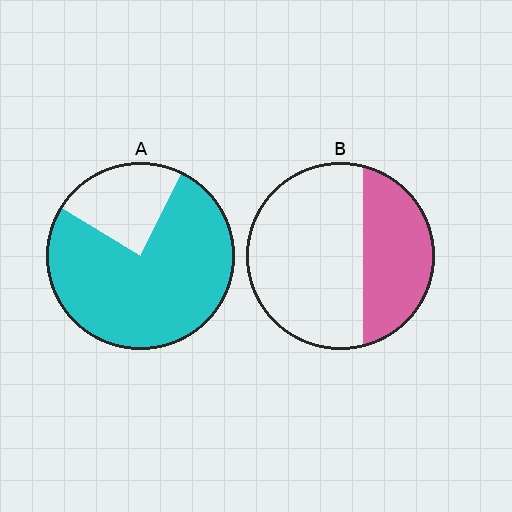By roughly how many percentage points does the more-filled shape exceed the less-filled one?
By roughly 40 percentage points (A over B).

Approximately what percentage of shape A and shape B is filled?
A is approximately 75% and B is approximately 35%.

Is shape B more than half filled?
No.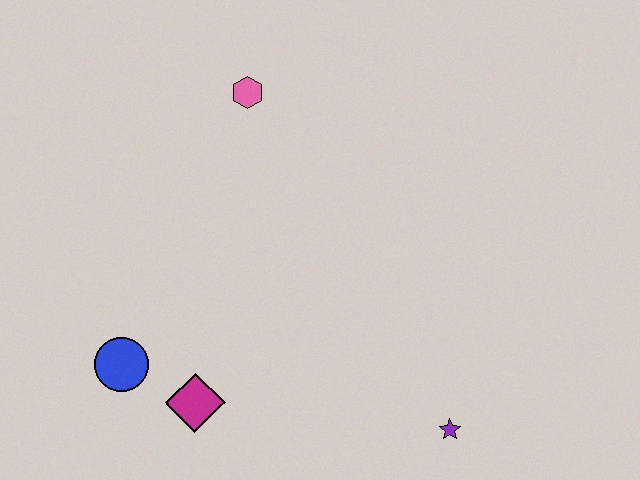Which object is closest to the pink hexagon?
The blue circle is closest to the pink hexagon.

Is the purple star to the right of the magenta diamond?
Yes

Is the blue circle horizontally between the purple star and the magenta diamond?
No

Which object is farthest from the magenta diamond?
The pink hexagon is farthest from the magenta diamond.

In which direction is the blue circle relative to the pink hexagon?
The blue circle is below the pink hexagon.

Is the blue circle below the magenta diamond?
No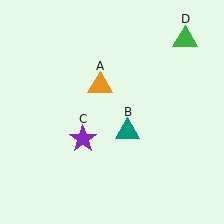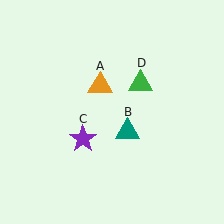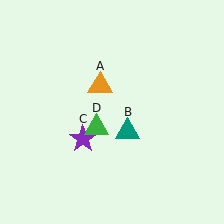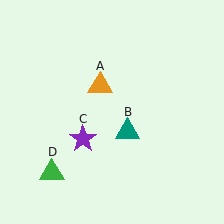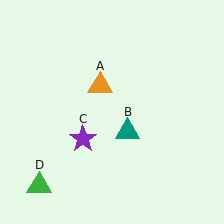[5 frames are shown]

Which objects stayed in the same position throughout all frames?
Orange triangle (object A) and teal triangle (object B) and purple star (object C) remained stationary.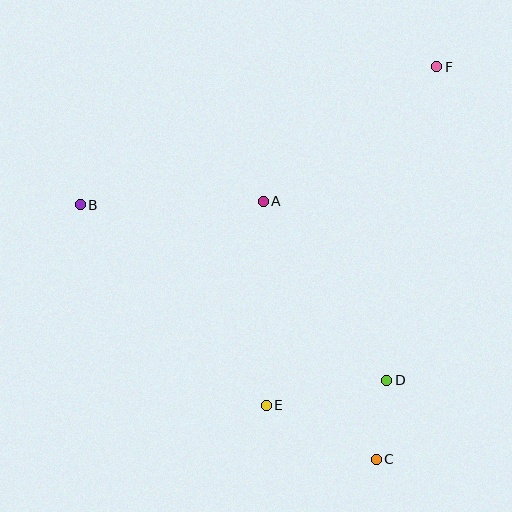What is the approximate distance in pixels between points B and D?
The distance between B and D is approximately 353 pixels.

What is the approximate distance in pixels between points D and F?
The distance between D and F is approximately 317 pixels.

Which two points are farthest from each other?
Points C and F are farthest from each other.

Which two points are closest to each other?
Points C and D are closest to each other.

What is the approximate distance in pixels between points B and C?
The distance between B and C is approximately 390 pixels.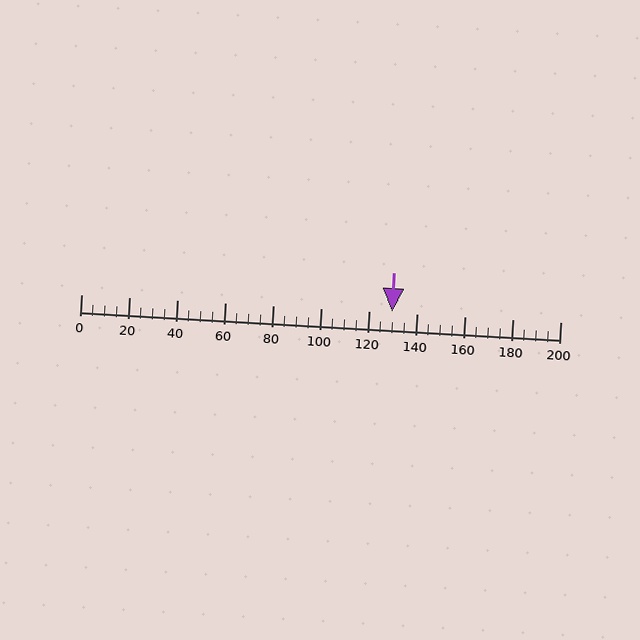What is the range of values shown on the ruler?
The ruler shows values from 0 to 200.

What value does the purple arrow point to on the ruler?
The purple arrow points to approximately 130.